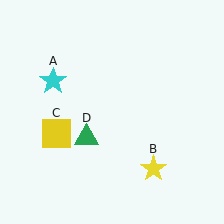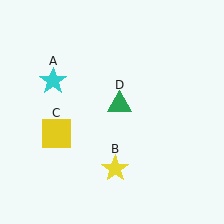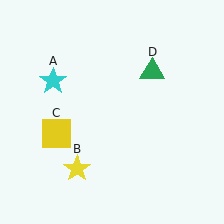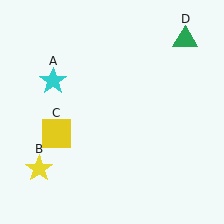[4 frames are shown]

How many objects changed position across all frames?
2 objects changed position: yellow star (object B), green triangle (object D).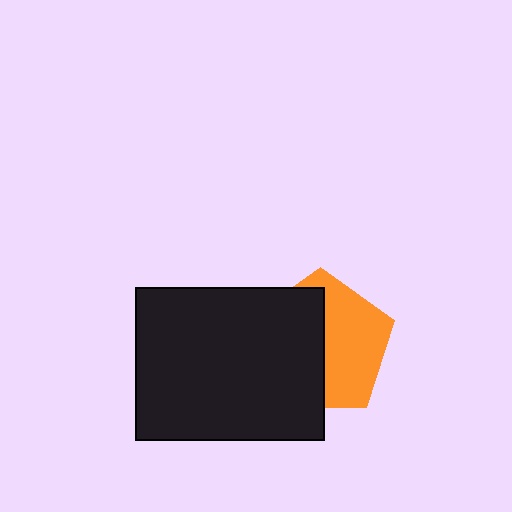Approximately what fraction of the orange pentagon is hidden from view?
Roughly 52% of the orange pentagon is hidden behind the black rectangle.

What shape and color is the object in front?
The object in front is a black rectangle.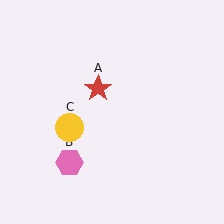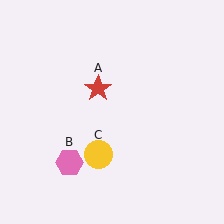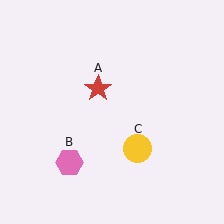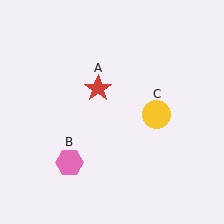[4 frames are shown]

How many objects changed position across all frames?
1 object changed position: yellow circle (object C).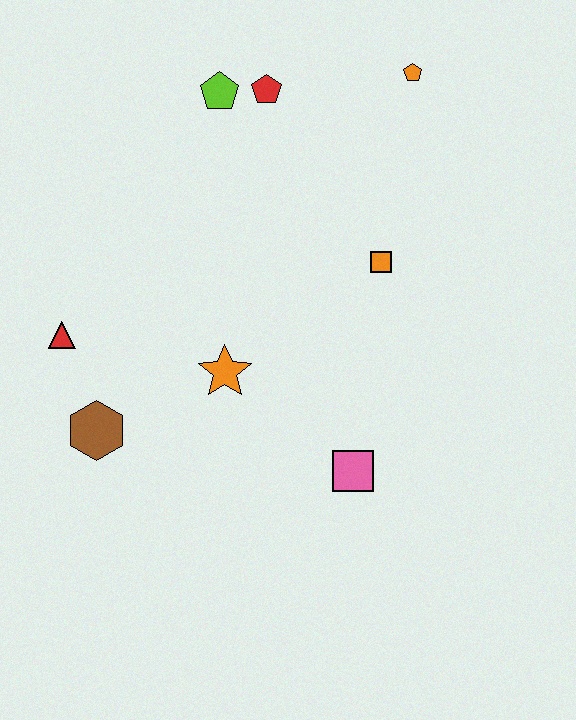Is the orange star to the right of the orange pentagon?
No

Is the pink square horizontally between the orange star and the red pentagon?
No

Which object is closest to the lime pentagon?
The red pentagon is closest to the lime pentagon.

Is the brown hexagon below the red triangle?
Yes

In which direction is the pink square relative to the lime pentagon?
The pink square is below the lime pentagon.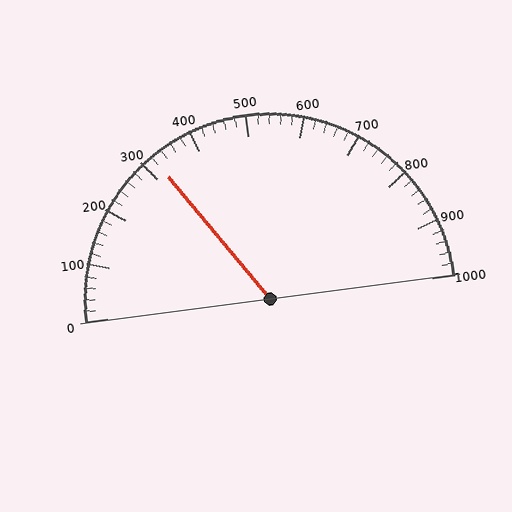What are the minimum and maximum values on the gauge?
The gauge ranges from 0 to 1000.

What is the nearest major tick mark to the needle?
The nearest major tick mark is 300.